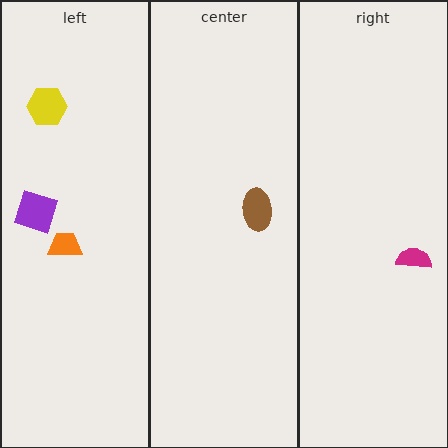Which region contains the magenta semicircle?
The right region.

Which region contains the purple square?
The left region.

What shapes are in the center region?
The brown ellipse.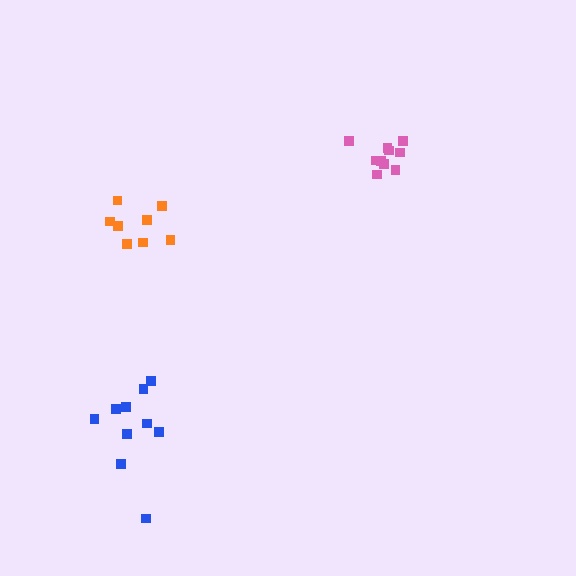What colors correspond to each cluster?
The clusters are colored: blue, pink, orange.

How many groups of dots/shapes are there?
There are 3 groups.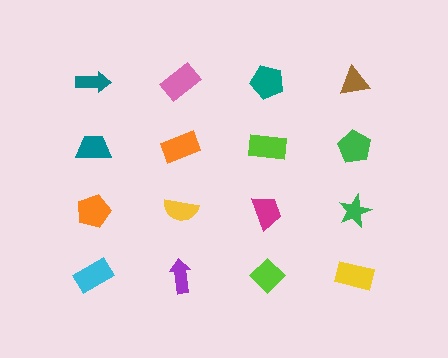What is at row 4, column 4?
A yellow rectangle.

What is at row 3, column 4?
A green star.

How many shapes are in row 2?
4 shapes.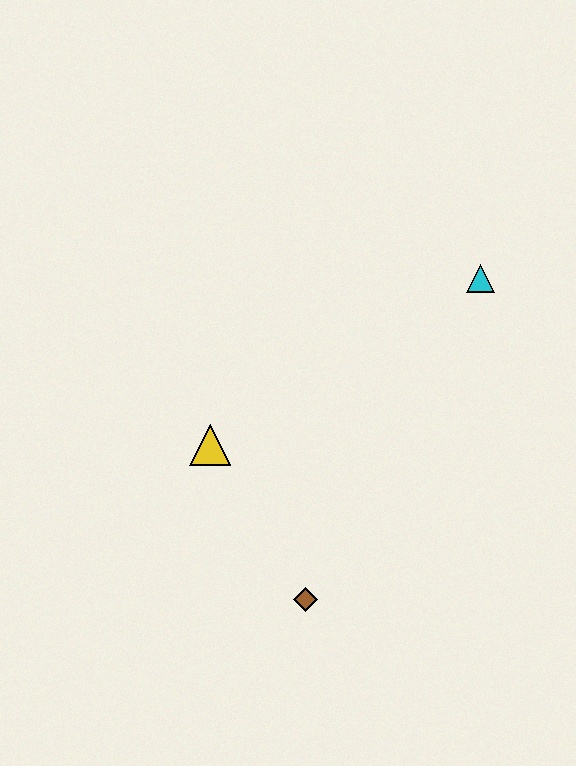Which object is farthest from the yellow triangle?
The cyan triangle is farthest from the yellow triangle.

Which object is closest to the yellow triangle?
The brown diamond is closest to the yellow triangle.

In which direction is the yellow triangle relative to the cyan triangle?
The yellow triangle is to the left of the cyan triangle.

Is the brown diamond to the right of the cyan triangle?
No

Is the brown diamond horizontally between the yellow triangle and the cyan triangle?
Yes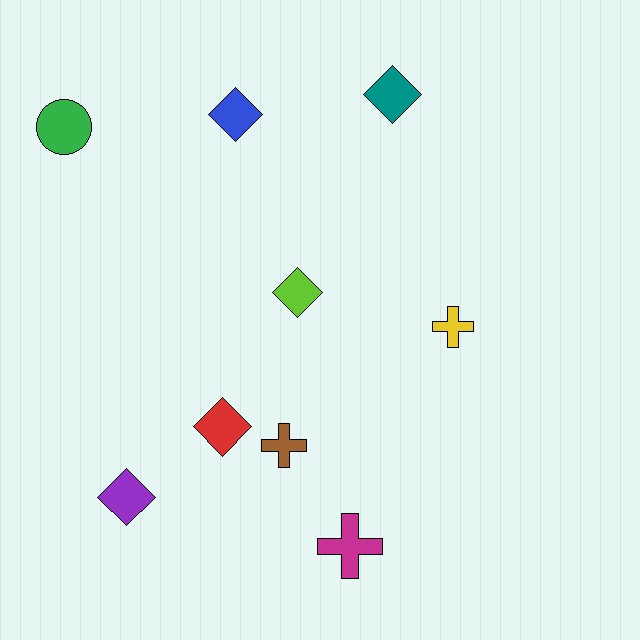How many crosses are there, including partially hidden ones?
There are 3 crosses.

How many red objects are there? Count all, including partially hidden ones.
There is 1 red object.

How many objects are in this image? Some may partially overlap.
There are 9 objects.